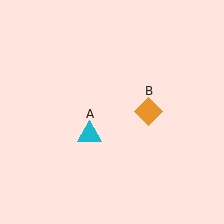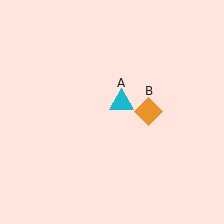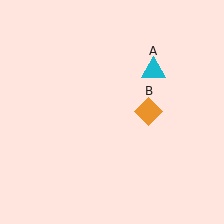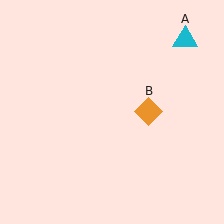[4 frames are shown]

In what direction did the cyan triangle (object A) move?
The cyan triangle (object A) moved up and to the right.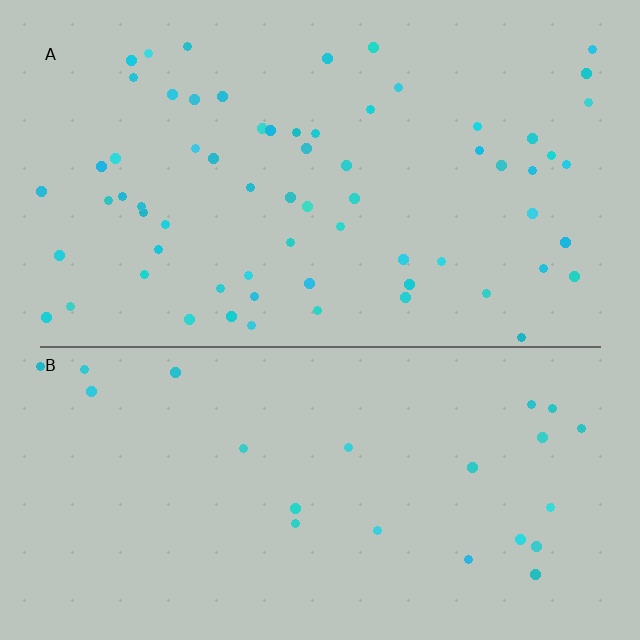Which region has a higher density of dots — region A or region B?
A (the top).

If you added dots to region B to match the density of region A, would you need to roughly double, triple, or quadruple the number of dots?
Approximately triple.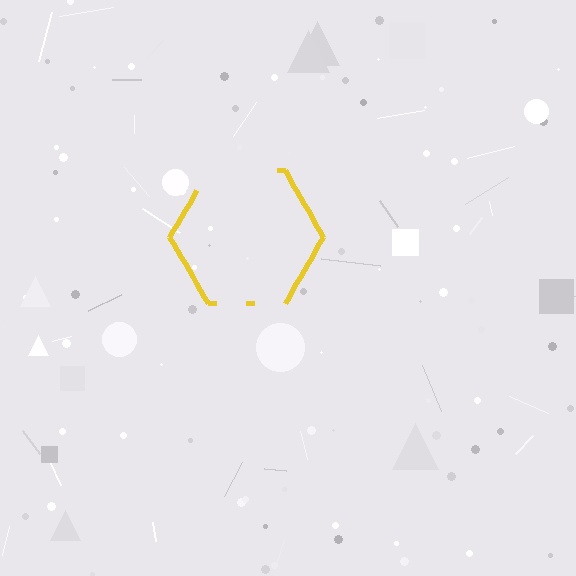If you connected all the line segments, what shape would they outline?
They would outline a hexagon.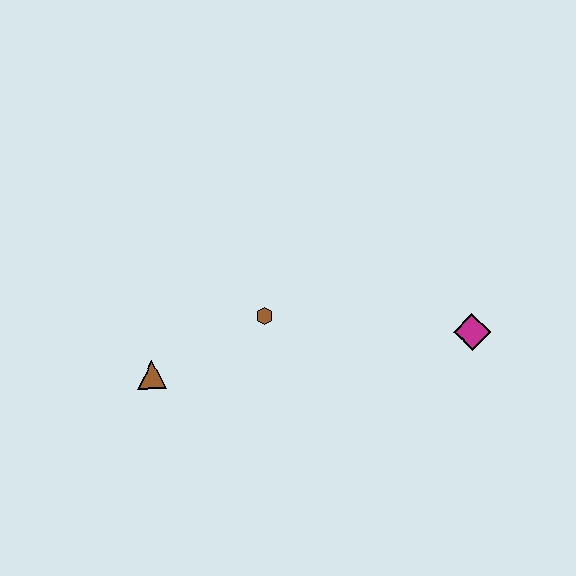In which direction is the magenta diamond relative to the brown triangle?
The magenta diamond is to the right of the brown triangle.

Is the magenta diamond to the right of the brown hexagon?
Yes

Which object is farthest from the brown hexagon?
The magenta diamond is farthest from the brown hexagon.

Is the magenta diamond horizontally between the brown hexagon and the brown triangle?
No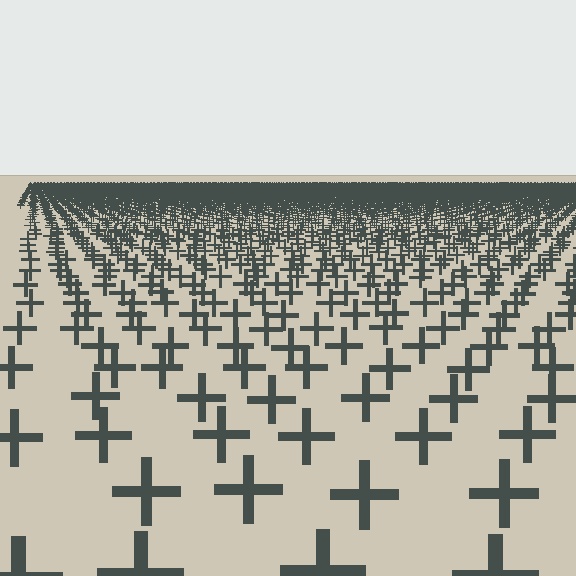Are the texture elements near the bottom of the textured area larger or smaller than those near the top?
Larger. Near the bottom, elements are closer to the viewer and appear at a bigger on-screen size.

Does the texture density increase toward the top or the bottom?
Density increases toward the top.